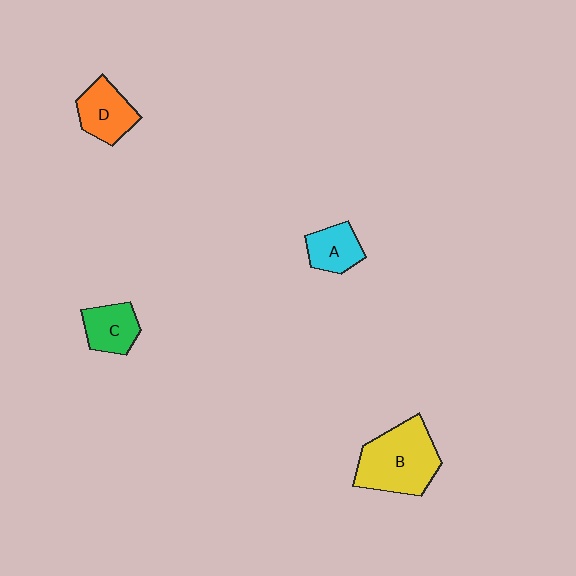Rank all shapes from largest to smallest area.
From largest to smallest: B (yellow), D (orange), C (green), A (cyan).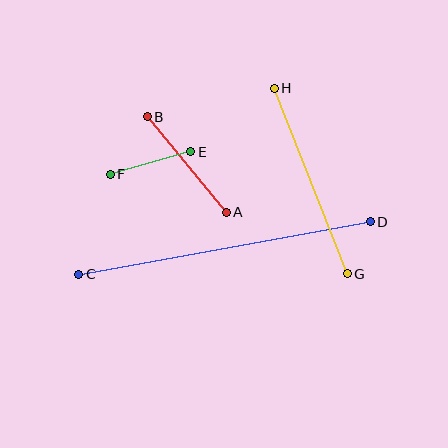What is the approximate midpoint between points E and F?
The midpoint is at approximately (150, 163) pixels.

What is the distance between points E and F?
The distance is approximately 84 pixels.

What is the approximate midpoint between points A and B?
The midpoint is at approximately (187, 165) pixels.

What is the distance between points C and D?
The distance is approximately 296 pixels.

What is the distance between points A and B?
The distance is approximately 124 pixels.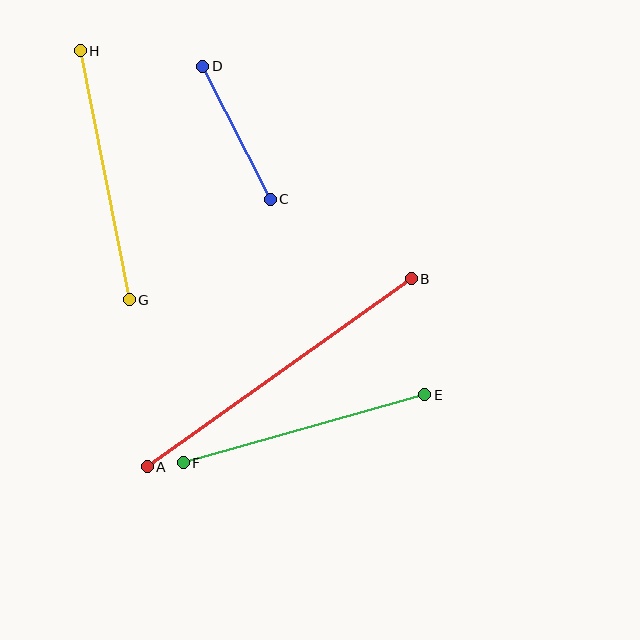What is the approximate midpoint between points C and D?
The midpoint is at approximately (237, 133) pixels.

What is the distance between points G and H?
The distance is approximately 254 pixels.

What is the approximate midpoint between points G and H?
The midpoint is at approximately (105, 175) pixels.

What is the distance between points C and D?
The distance is approximately 149 pixels.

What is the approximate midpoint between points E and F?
The midpoint is at approximately (304, 429) pixels.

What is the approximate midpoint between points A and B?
The midpoint is at approximately (279, 373) pixels.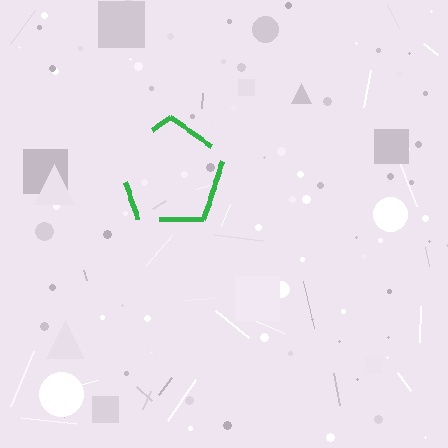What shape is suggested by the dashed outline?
The dashed outline suggests a pentagon.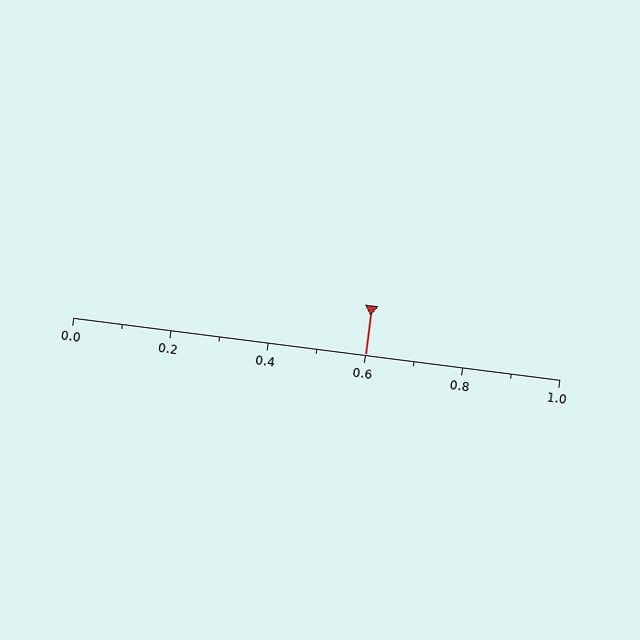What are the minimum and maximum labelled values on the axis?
The axis runs from 0.0 to 1.0.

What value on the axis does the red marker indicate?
The marker indicates approximately 0.6.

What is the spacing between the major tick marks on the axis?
The major ticks are spaced 0.2 apart.